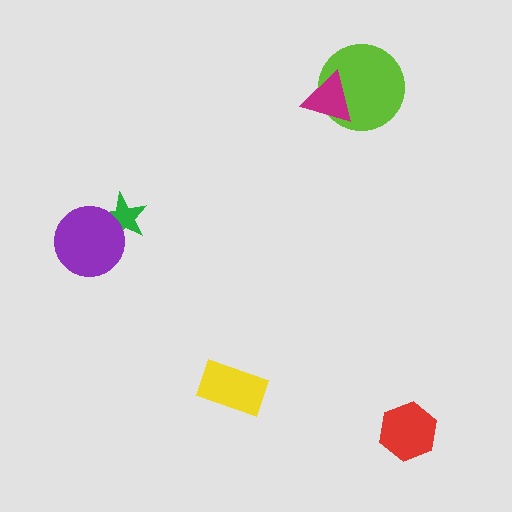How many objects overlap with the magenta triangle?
1 object overlaps with the magenta triangle.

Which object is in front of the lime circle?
The magenta triangle is in front of the lime circle.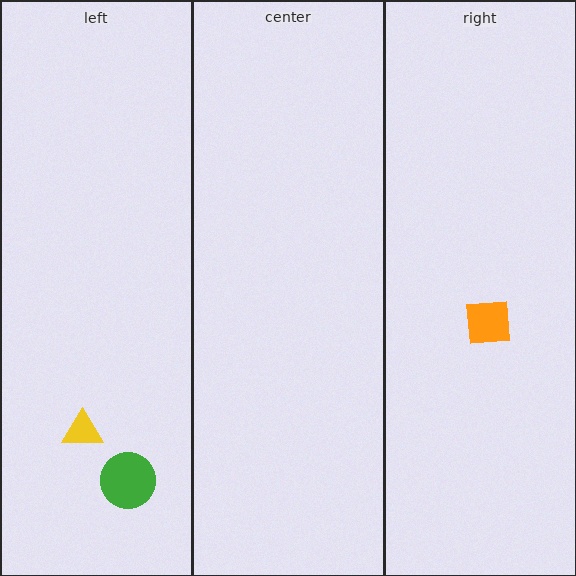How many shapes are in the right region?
1.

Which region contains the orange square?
The right region.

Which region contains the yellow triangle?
The left region.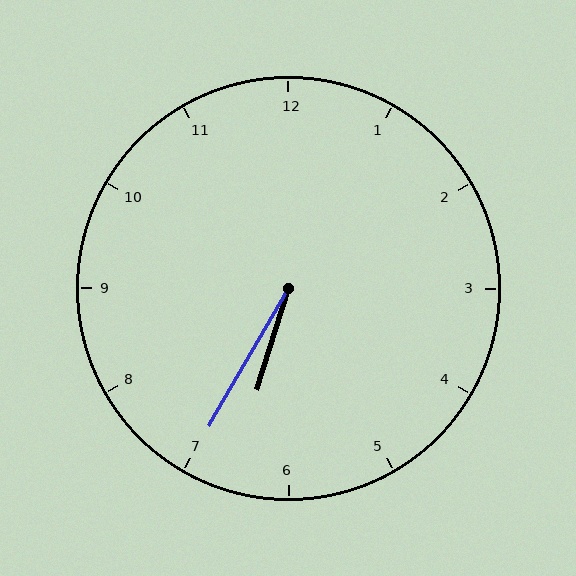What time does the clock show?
6:35.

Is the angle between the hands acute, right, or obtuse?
It is acute.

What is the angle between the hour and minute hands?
Approximately 12 degrees.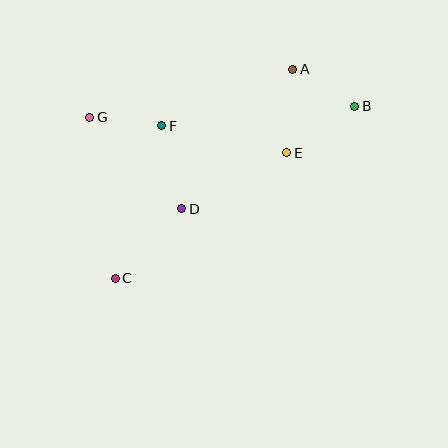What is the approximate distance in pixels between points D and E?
The distance between D and E is approximately 119 pixels.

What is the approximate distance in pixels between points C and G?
The distance between C and G is approximately 163 pixels.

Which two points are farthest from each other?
Points B and C are farthest from each other.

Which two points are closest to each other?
Points A and B are closest to each other.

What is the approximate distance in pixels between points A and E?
The distance between A and E is approximately 84 pixels.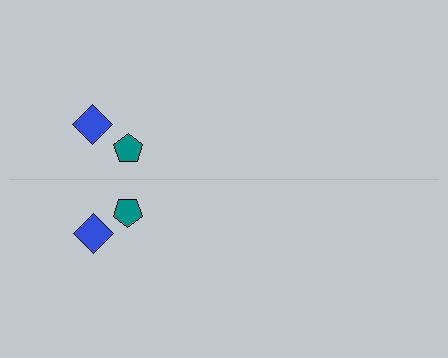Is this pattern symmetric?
Yes, this pattern has bilateral (reflection) symmetry.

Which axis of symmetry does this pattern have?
The pattern has a horizontal axis of symmetry running through the center of the image.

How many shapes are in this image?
There are 4 shapes in this image.